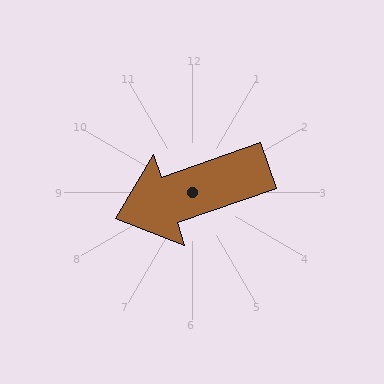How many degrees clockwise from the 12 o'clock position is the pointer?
Approximately 251 degrees.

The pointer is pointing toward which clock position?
Roughly 8 o'clock.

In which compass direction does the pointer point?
West.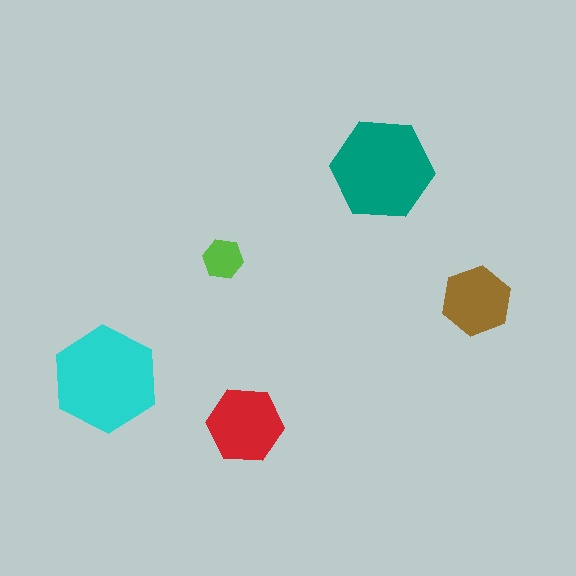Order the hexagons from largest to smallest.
the cyan one, the teal one, the red one, the brown one, the lime one.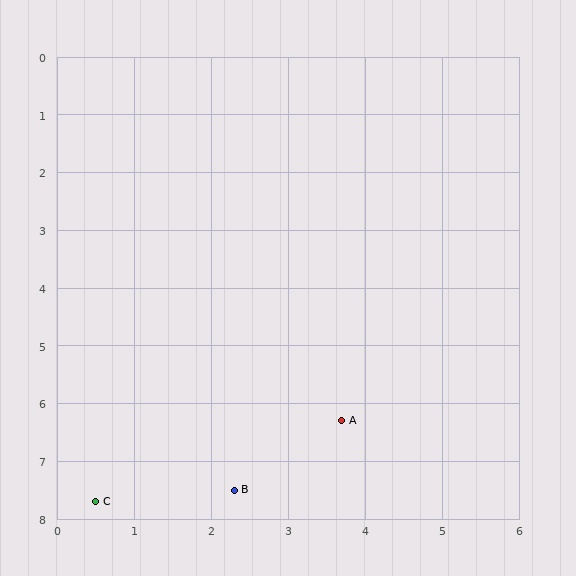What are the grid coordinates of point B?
Point B is at approximately (2.3, 7.5).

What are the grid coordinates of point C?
Point C is at approximately (0.5, 7.7).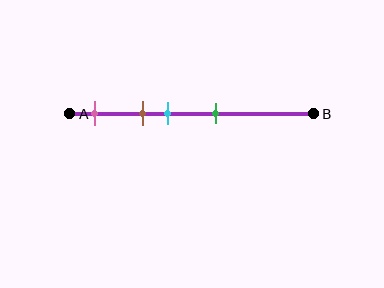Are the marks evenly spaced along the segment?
No, the marks are not evenly spaced.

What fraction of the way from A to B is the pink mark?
The pink mark is approximately 10% (0.1) of the way from A to B.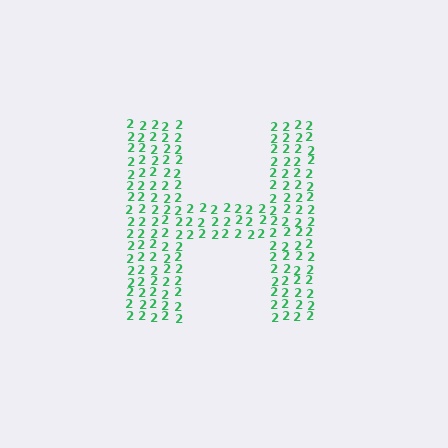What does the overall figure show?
The overall figure shows the letter H.